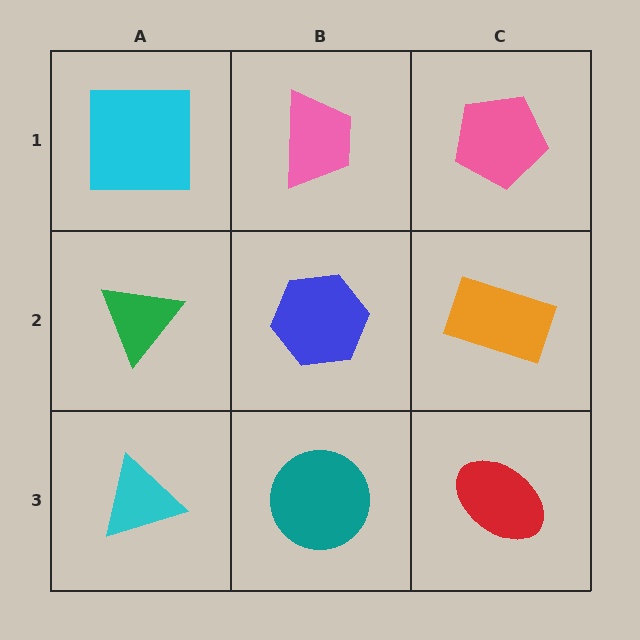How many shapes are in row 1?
3 shapes.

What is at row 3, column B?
A teal circle.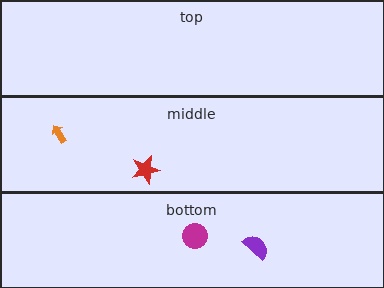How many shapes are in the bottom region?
2.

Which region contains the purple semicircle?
The bottom region.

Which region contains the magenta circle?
The bottom region.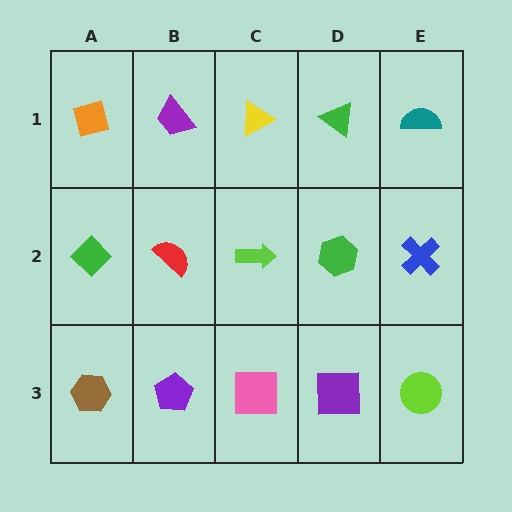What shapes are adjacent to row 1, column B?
A red semicircle (row 2, column B), an orange square (row 1, column A), a yellow triangle (row 1, column C).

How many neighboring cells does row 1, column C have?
3.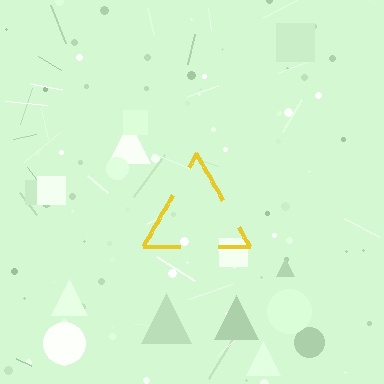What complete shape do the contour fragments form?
The contour fragments form a triangle.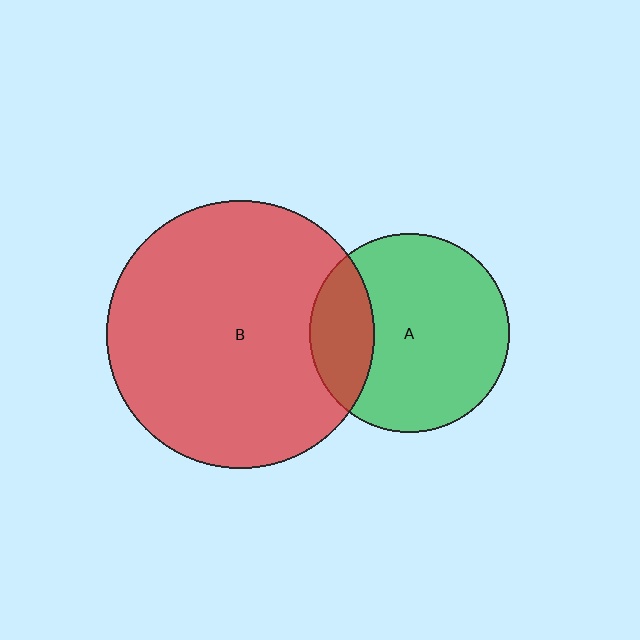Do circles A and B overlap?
Yes.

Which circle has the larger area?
Circle B (red).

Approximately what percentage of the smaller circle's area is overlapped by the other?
Approximately 25%.